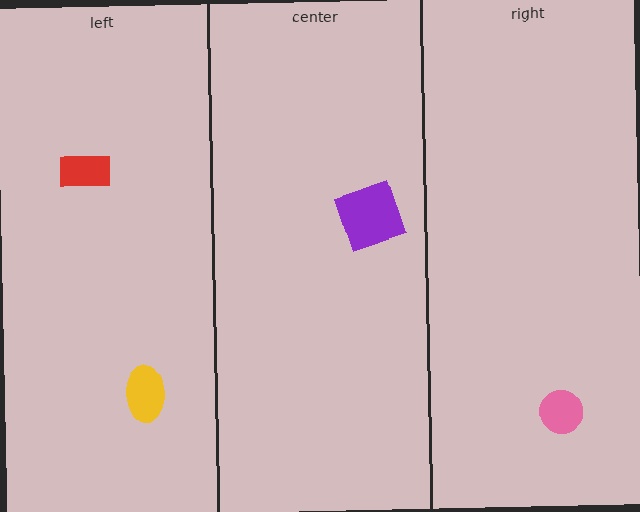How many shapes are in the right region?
1.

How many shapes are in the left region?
2.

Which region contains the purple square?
The center region.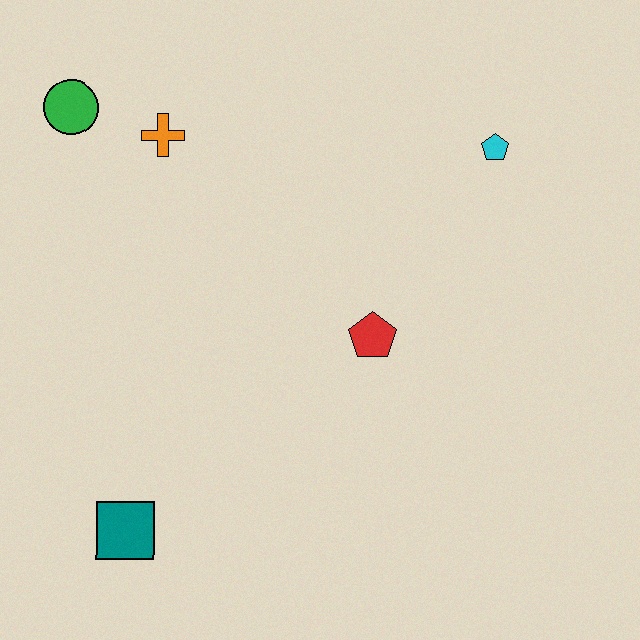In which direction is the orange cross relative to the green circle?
The orange cross is to the right of the green circle.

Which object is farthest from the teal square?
The cyan pentagon is farthest from the teal square.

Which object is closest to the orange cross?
The green circle is closest to the orange cross.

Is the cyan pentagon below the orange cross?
Yes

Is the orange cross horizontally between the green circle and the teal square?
No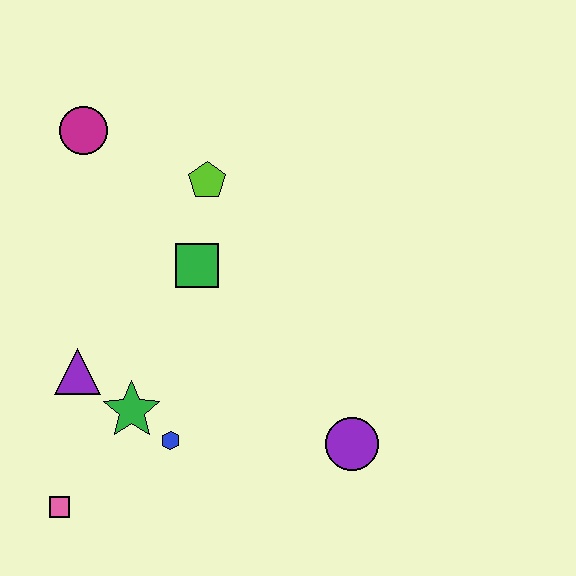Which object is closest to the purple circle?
The blue hexagon is closest to the purple circle.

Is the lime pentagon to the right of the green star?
Yes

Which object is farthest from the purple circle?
The magenta circle is farthest from the purple circle.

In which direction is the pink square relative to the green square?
The pink square is below the green square.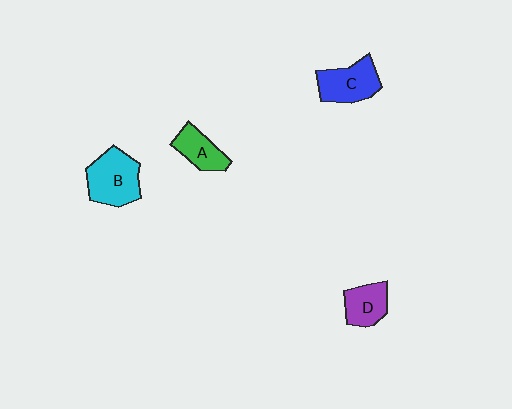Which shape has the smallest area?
Shape A (green).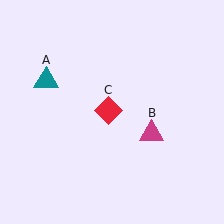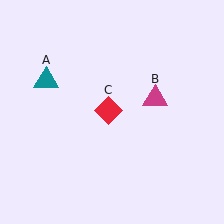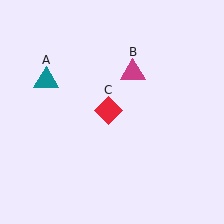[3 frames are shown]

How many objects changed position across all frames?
1 object changed position: magenta triangle (object B).